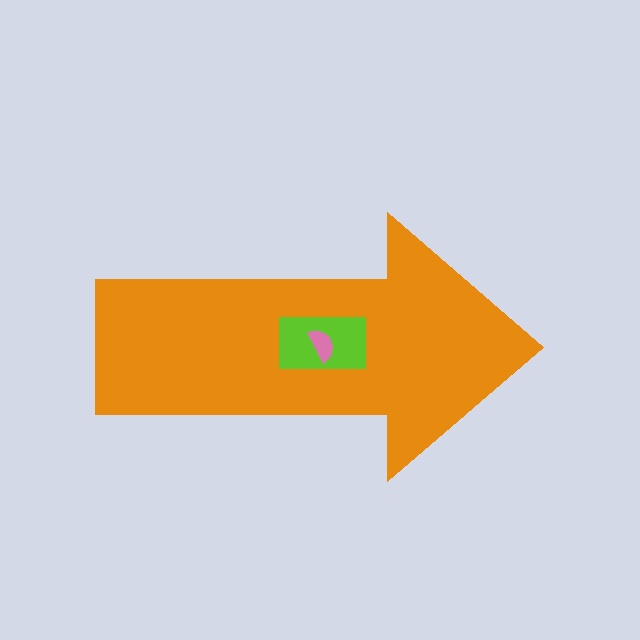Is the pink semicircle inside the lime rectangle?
Yes.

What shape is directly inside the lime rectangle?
The pink semicircle.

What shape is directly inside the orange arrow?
The lime rectangle.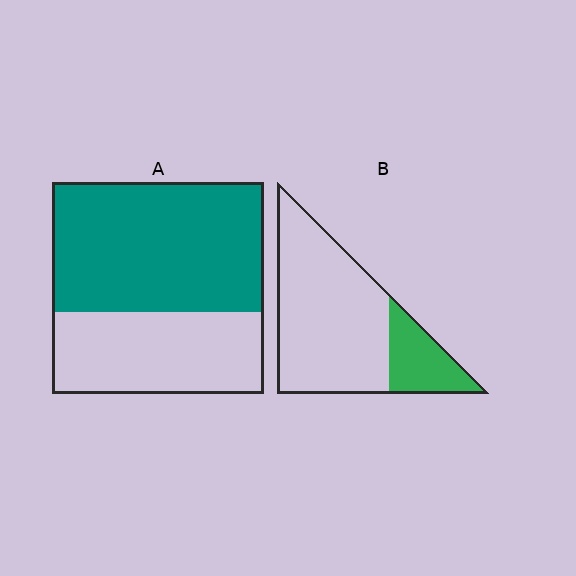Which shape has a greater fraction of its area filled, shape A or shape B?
Shape A.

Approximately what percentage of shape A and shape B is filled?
A is approximately 60% and B is approximately 20%.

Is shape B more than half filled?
No.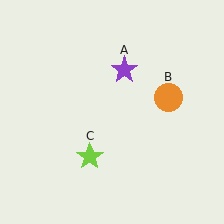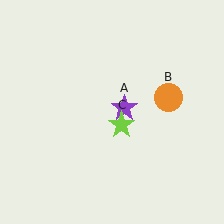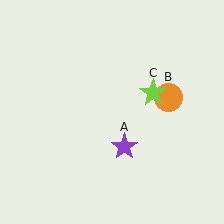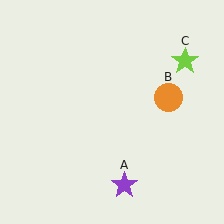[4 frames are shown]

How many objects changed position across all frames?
2 objects changed position: purple star (object A), lime star (object C).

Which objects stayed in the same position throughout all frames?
Orange circle (object B) remained stationary.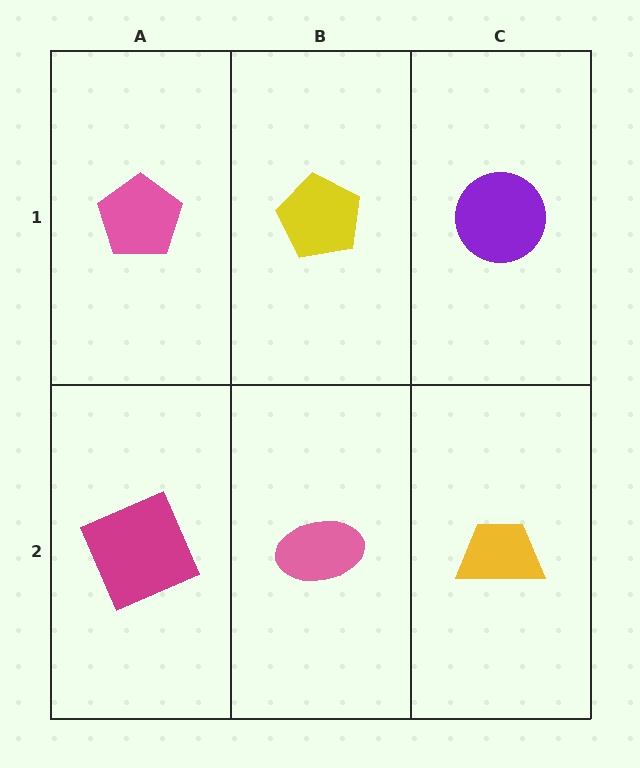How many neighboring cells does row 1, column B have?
3.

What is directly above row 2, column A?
A pink pentagon.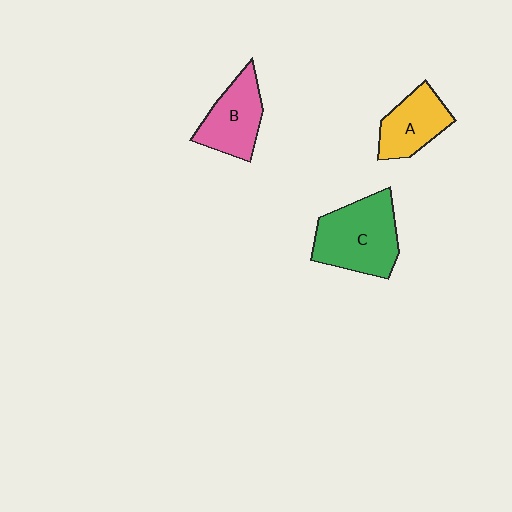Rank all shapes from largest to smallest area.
From largest to smallest: C (green), B (pink), A (yellow).